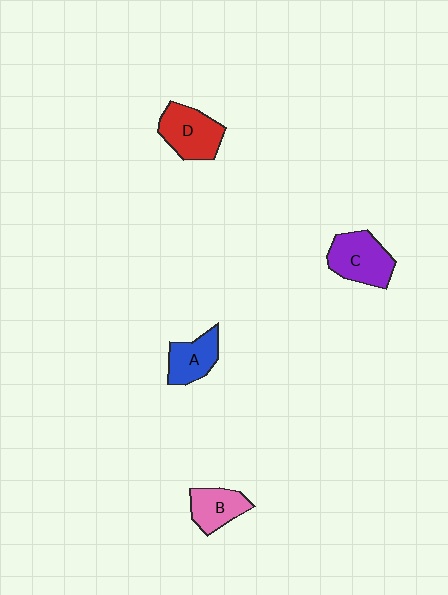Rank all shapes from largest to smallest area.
From largest to smallest: C (purple), D (red), A (blue), B (pink).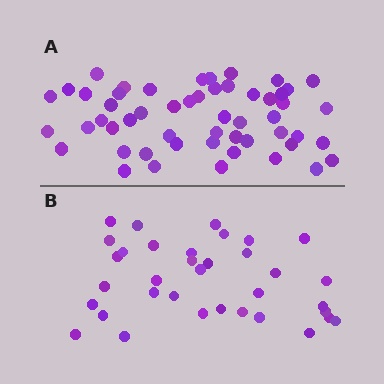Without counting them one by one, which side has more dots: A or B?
Region A (the top region) has more dots.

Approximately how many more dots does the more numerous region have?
Region A has approximately 20 more dots than region B.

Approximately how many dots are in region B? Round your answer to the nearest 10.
About 40 dots. (The exact count is 35, which rounds to 40.)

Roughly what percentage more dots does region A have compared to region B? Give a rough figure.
About 50% more.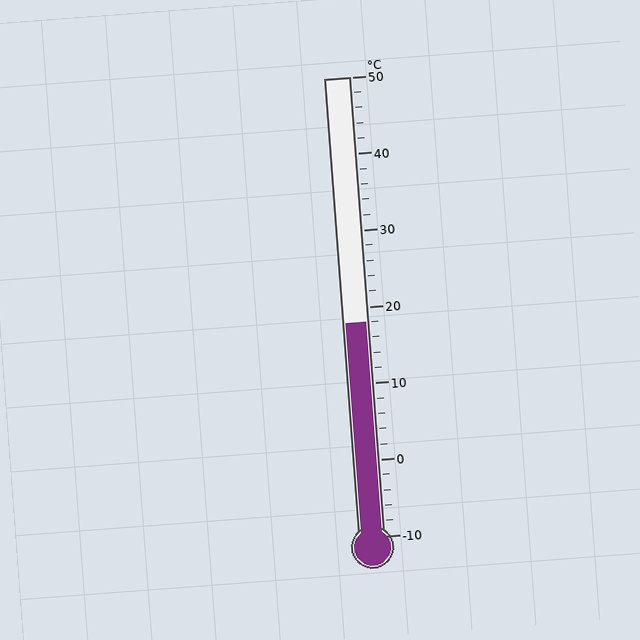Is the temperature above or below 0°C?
The temperature is above 0°C.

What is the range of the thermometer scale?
The thermometer scale ranges from -10°C to 50°C.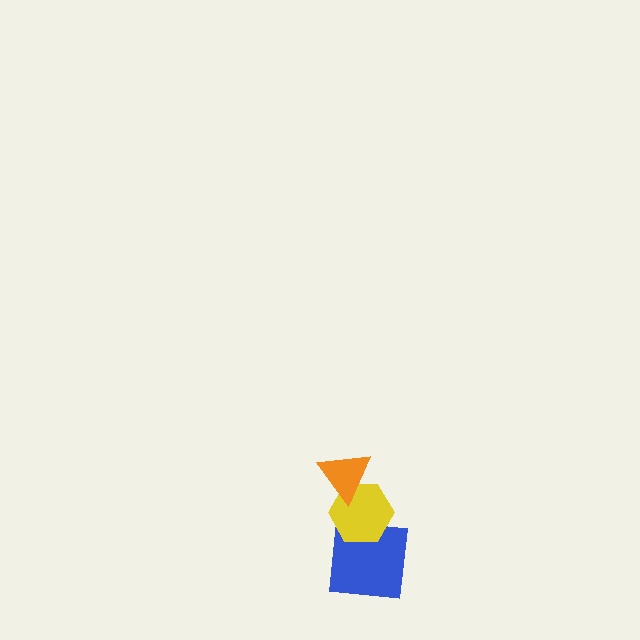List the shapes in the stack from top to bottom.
From top to bottom: the orange triangle, the yellow hexagon, the blue square.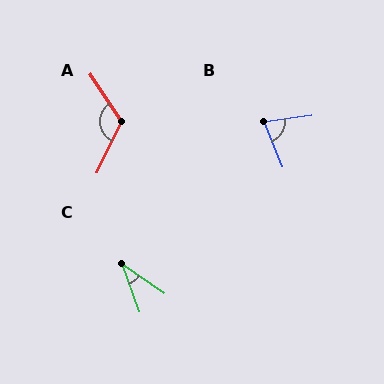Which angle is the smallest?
C, at approximately 36 degrees.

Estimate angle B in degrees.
Approximately 76 degrees.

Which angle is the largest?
A, at approximately 121 degrees.